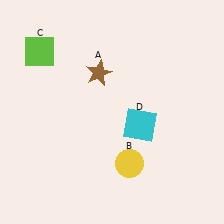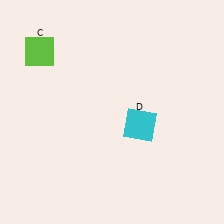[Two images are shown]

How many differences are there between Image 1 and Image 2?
There are 2 differences between the two images.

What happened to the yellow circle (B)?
The yellow circle (B) was removed in Image 2. It was in the bottom-right area of Image 1.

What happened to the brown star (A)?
The brown star (A) was removed in Image 2. It was in the top-left area of Image 1.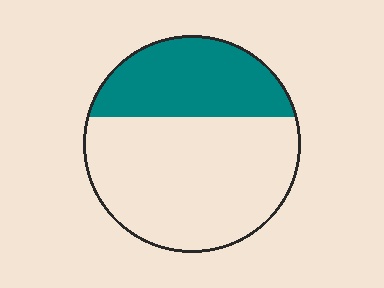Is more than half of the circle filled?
No.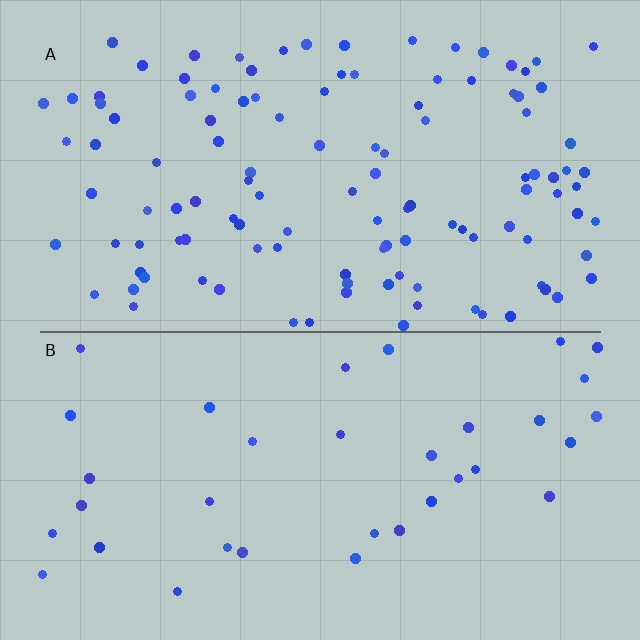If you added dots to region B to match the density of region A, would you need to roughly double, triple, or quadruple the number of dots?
Approximately triple.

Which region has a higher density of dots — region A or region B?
A (the top).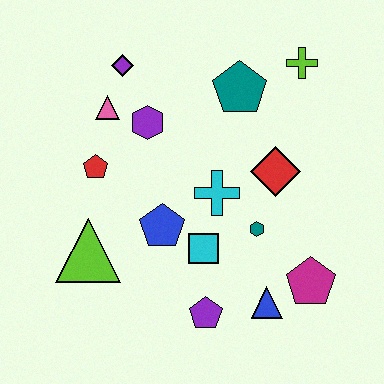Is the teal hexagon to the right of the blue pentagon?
Yes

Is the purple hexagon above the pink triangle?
No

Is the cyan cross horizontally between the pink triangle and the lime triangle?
No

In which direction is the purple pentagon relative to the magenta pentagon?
The purple pentagon is to the left of the magenta pentagon.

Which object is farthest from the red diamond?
The lime triangle is farthest from the red diamond.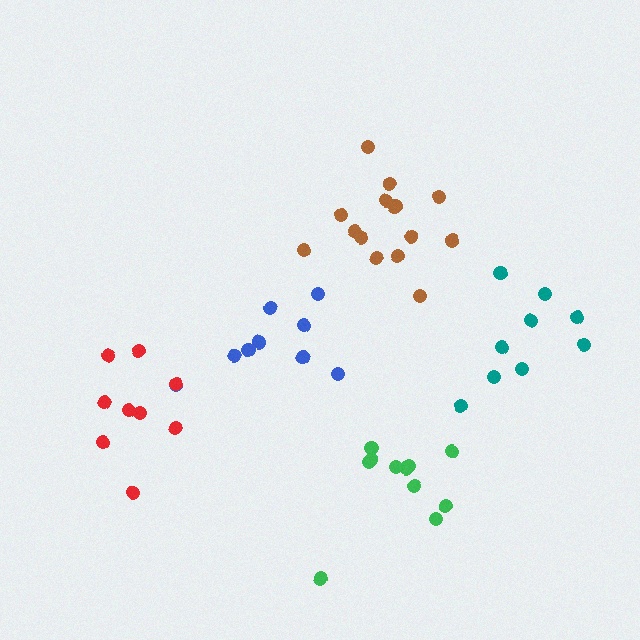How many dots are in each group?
Group 1: 11 dots, Group 2: 9 dots, Group 3: 14 dots, Group 4: 9 dots, Group 5: 9 dots (52 total).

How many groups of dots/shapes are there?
There are 5 groups.